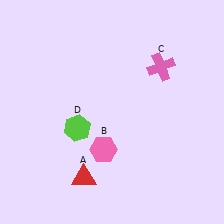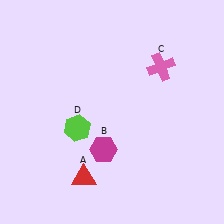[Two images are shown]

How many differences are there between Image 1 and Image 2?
There is 1 difference between the two images.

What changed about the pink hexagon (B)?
In Image 1, B is pink. In Image 2, it changed to magenta.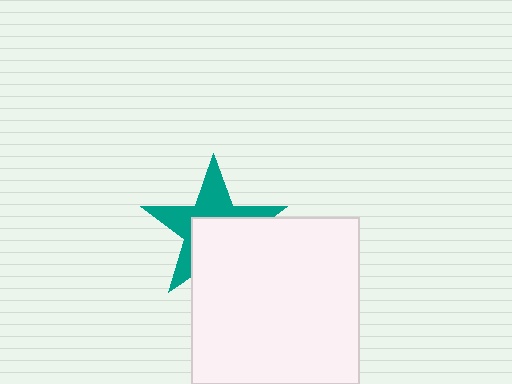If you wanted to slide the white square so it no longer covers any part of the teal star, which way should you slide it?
Slide it down — that is the most direct way to separate the two shapes.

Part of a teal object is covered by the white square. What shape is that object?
It is a star.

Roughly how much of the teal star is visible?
About half of it is visible (roughly 52%).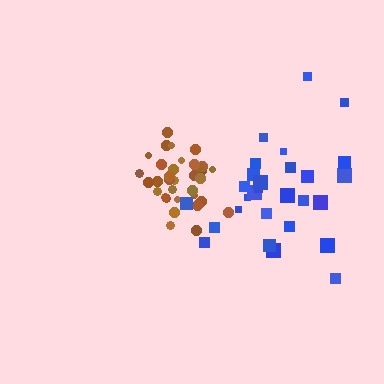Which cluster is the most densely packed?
Brown.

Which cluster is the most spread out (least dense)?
Blue.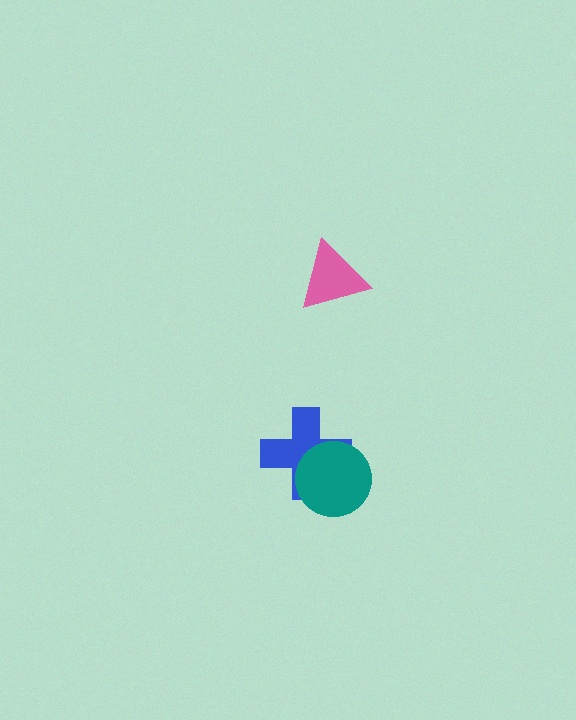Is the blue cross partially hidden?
Yes, it is partially covered by another shape.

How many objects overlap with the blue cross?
1 object overlaps with the blue cross.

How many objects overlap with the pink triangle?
0 objects overlap with the pink triangle.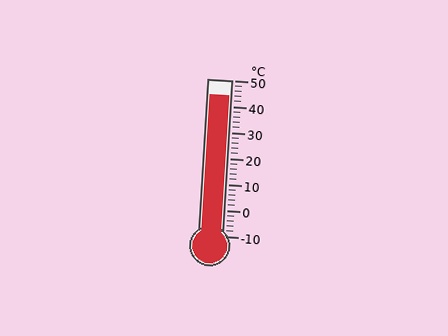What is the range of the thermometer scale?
The thermometer scale ranges from -10°C to 50°C.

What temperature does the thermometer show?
The thermometer shows approximately 44°C.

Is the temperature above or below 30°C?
The temperature is above 30°C.